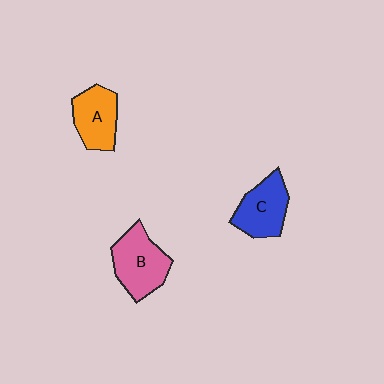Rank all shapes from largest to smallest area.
From largest to smallest: B (pink), C (blue), A (orange).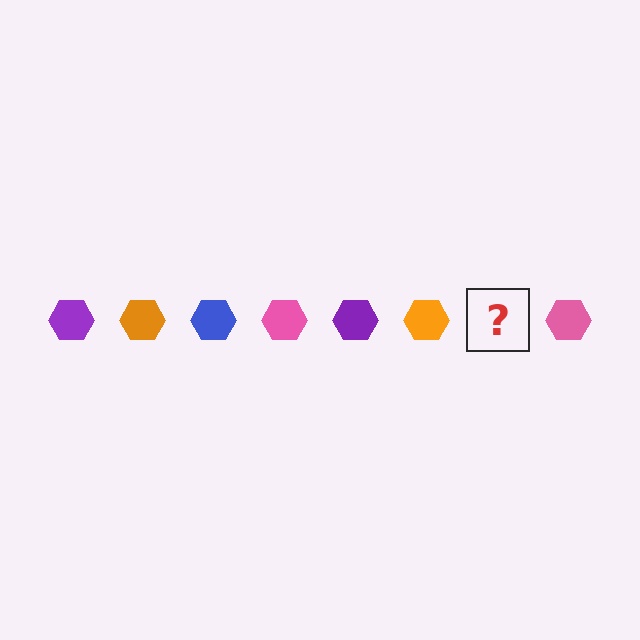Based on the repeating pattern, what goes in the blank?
The blank should be a blue hexagon.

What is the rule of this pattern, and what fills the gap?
The rule is that the pattern cycles through purple, orange, blue, pink hexagons. The gap should be filled with a blue hexagon.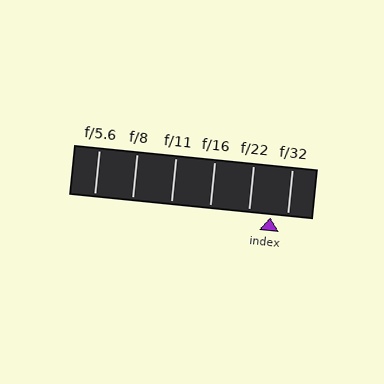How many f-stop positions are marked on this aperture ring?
There are 6 f-stop positions marked.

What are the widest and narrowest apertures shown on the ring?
The widest aperture shown is f/5.6 and the narrowest is f/32.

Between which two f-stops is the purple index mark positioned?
The index mark is between f/22 and f/32.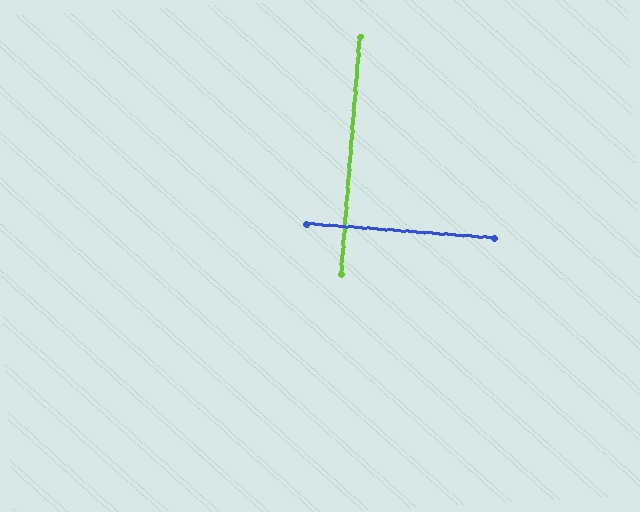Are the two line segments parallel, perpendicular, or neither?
Perpendicular — they meet at approximately 90°.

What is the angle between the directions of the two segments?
Approximately 90 degrees.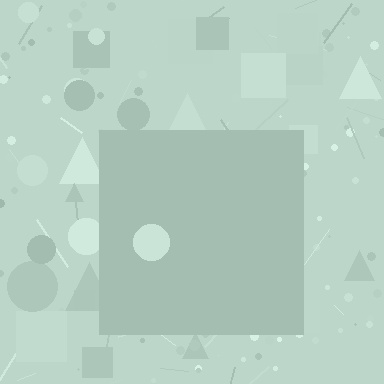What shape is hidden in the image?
A square is hidden in the image.